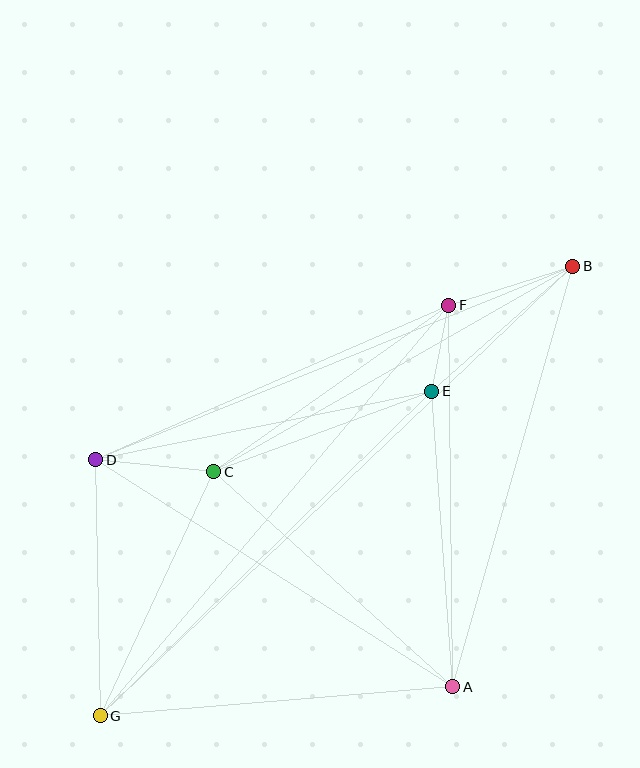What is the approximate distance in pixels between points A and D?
The distance between A and D is approximately 423 pixels.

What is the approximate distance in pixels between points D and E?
The distance between D and E is approximately 343 pixels.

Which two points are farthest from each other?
Points B and G are farthest from each other.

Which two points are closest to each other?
Points E and F are closest to each other.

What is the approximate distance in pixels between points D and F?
The distance between D and F is approximately 385 pixels.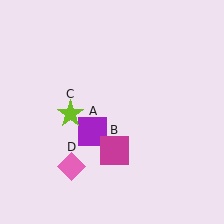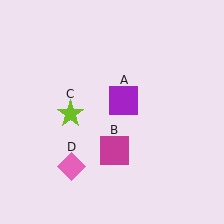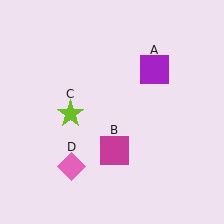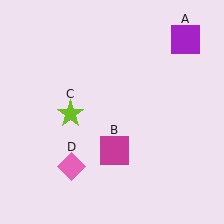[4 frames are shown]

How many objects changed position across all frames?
1 object changed position: purple square (object A).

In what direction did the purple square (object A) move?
The purple square (object A) moved up and to the right.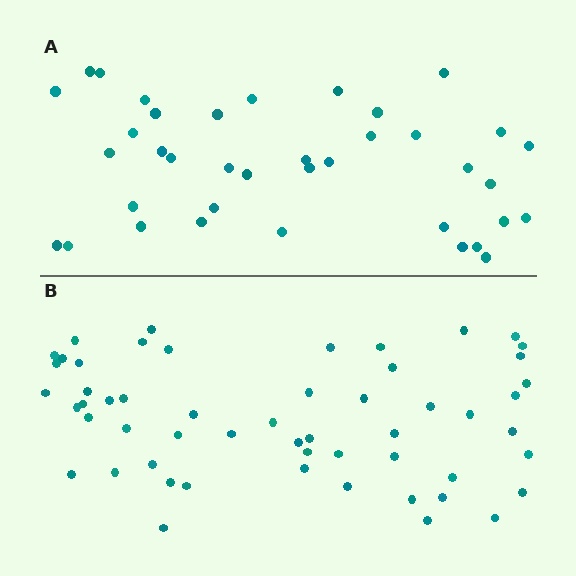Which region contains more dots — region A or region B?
Region B (the bottom region) has more dots.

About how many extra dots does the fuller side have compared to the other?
Region B has approximately 15 more dots than region A.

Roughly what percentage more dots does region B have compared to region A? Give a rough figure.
About 45% more.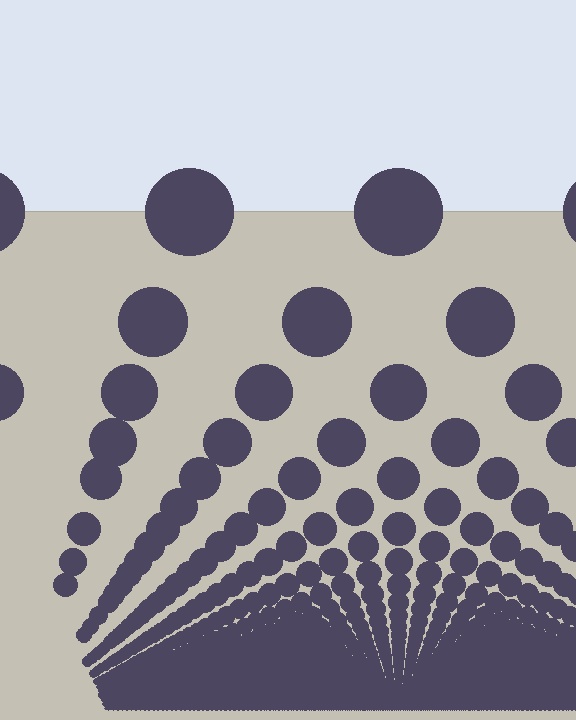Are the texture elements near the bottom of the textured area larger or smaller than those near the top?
Smaller. The gradient is inverted — elements near the bottom are smaller and denser.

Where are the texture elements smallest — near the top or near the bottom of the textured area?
Near the bottom.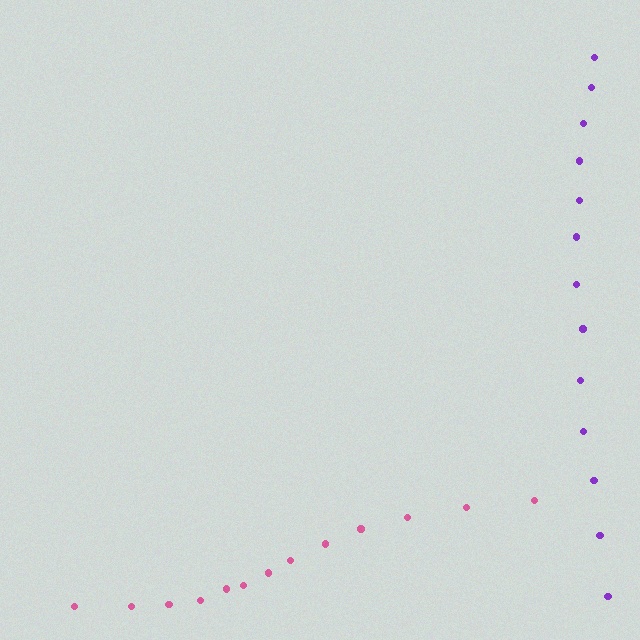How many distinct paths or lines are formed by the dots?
There are 2 distinct paths.